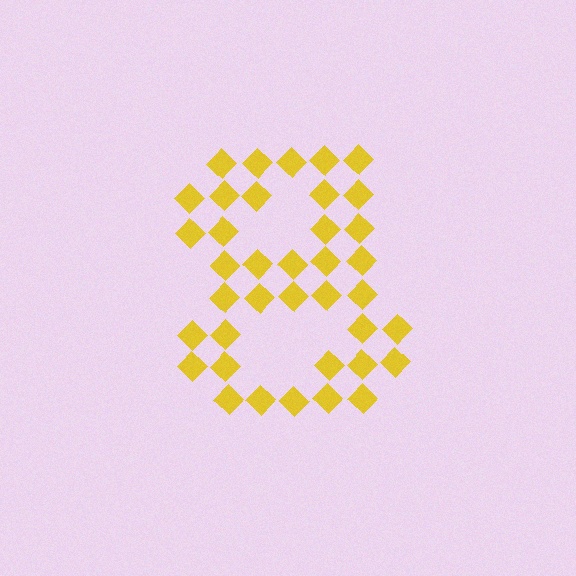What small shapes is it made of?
It is made of small diamonds.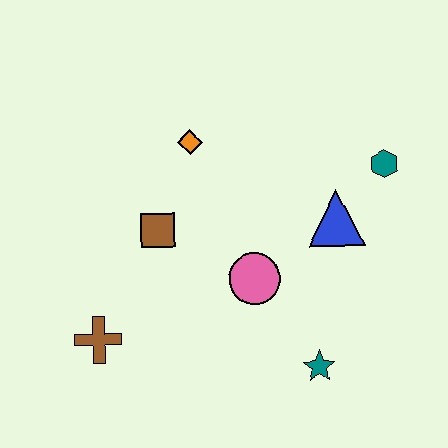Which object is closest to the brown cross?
The brown square is closest to the brown cross.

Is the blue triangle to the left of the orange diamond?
No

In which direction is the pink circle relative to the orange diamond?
The pink circle is below the orange diamond.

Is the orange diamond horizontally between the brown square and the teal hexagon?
Yes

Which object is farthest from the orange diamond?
The teal star is farthest from the orange diamond.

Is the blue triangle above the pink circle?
Yes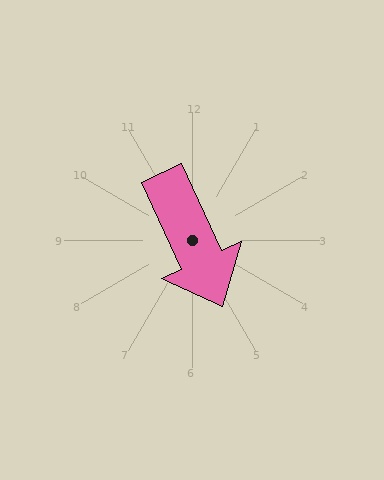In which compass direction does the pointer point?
Southeast.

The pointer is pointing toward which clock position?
Roughly 5 o'clock.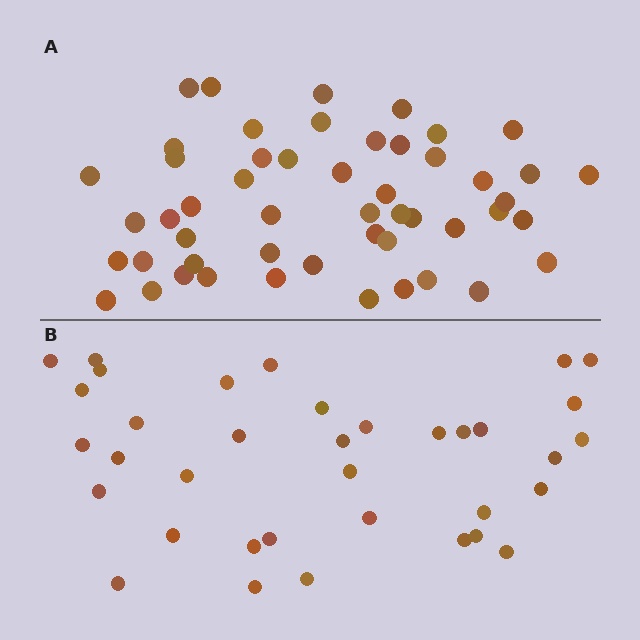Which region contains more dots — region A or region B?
Region A (the top region) has more dots.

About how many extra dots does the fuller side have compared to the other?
Region A has approximately 15 more dots than region B.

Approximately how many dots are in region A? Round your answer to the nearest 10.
About 50 dots. (The exact count is 51, which rounds to 50.)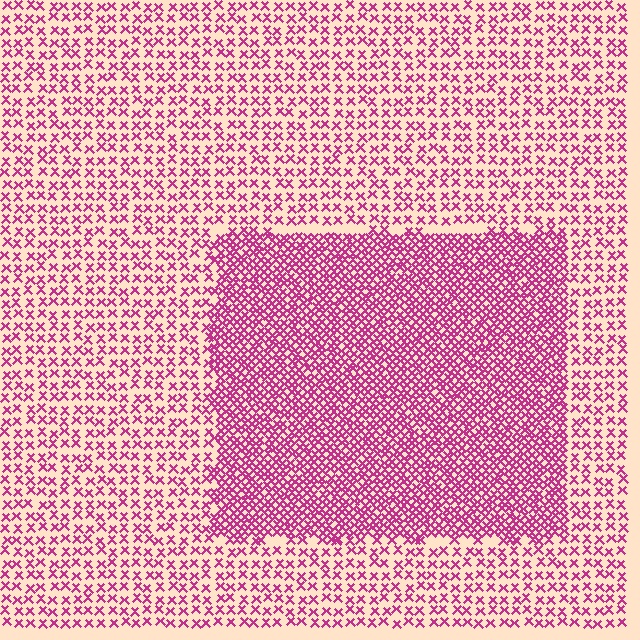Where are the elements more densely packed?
The elements are more densely packed inside the rectangle boundary.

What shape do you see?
I see a rectangle.